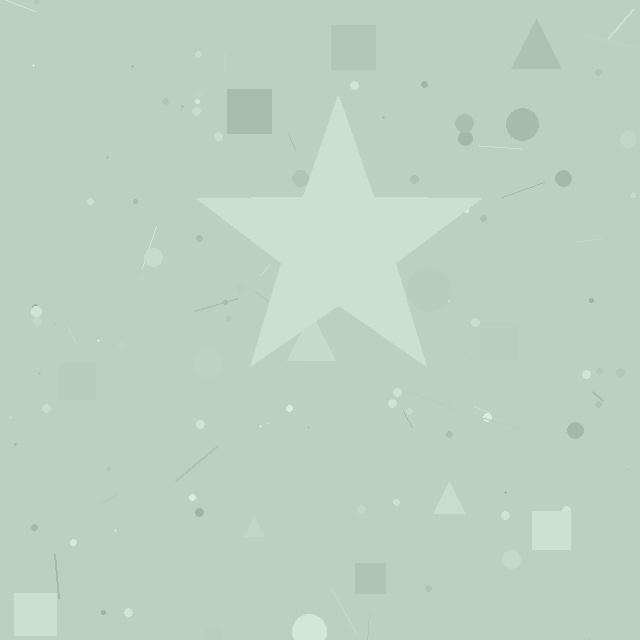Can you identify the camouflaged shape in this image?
The camouflaged shape is a star.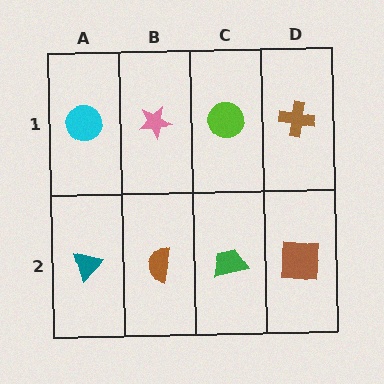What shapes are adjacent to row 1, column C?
A green trapezoid (row 2, column C), a pink star (row 1, column B), a brown cross (row 1, column D).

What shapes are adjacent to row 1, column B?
A brown semicircle (row 2, column B), a cyan circle (row 1, column A), a lime circle (row 1, column C).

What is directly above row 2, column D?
A brown cross.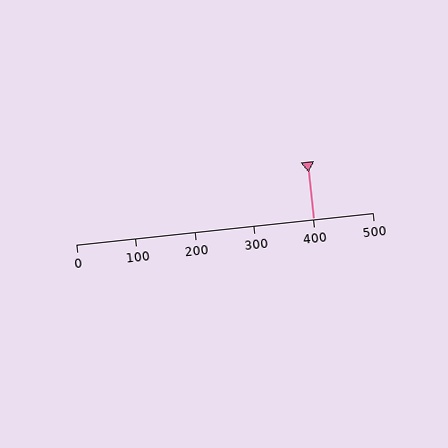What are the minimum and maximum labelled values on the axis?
The axis runs from 0 to 500.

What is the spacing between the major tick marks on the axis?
The major ticks are spaced 100 apart.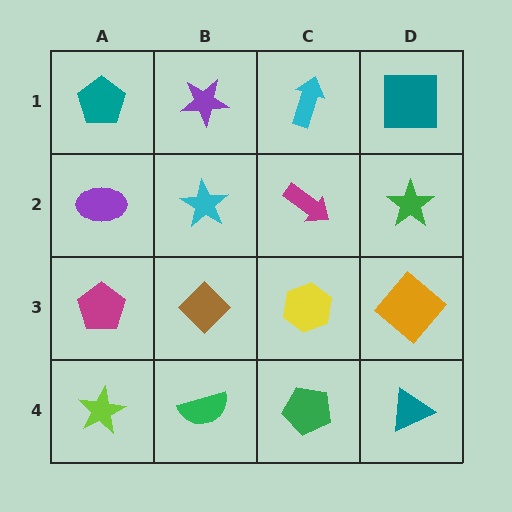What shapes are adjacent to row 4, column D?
An orange diamond (row 3, column D), a green pentagon (row 4, column C).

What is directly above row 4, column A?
A magenta pentagon.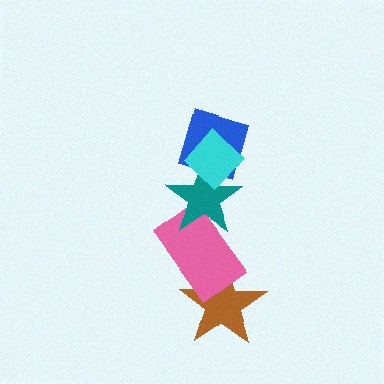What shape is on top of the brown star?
The pink rectangle is on top of the brown star.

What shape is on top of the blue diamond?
The cyan diamond is on top of the blue diamond.